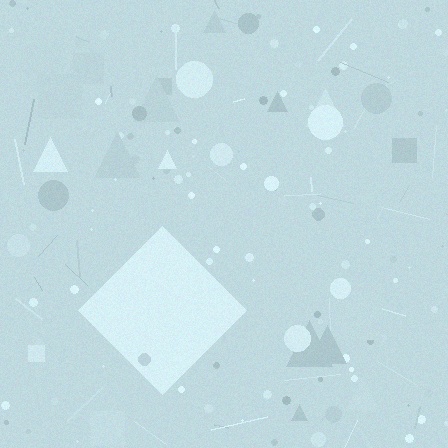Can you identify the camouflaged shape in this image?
The camouflaged shape is a diamond.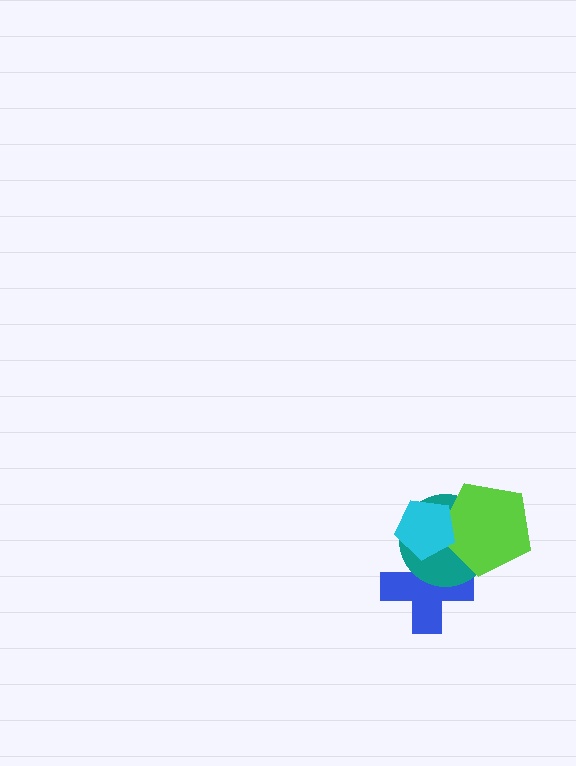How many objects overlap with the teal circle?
3 objects overlap with the teal circle.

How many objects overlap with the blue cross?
3 objects overlap with the blue cross.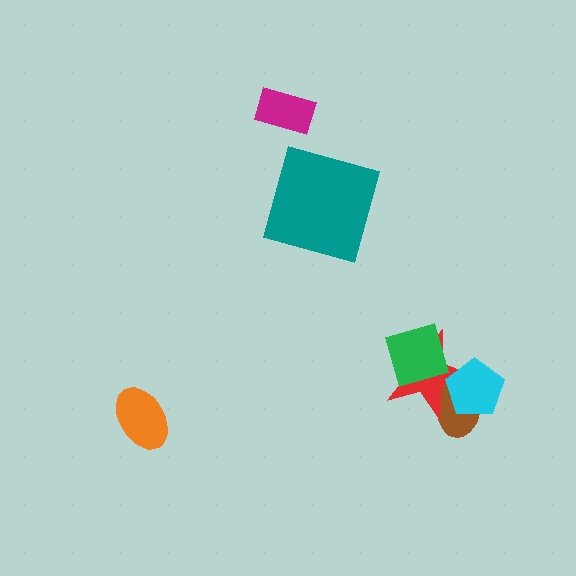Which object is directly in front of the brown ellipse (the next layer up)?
The red star is directly in front of the brown ellipse.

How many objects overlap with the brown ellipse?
2 objects overlap with the brown ellipse.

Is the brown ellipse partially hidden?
Yes, it is partially covered by another shape.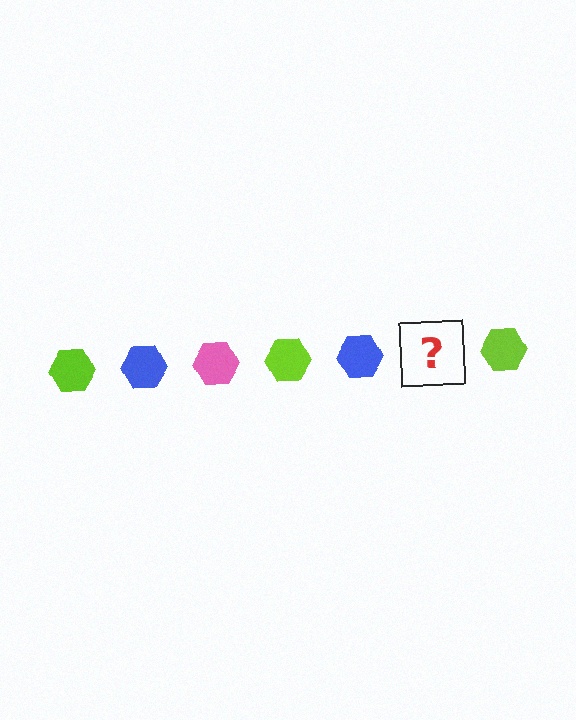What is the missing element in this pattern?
The missing element is a pink hexagon.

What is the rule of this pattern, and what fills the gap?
The rule is that the pattern cycles through lime, blue, pink hexagons. The gap should be filled with a pink hexagon.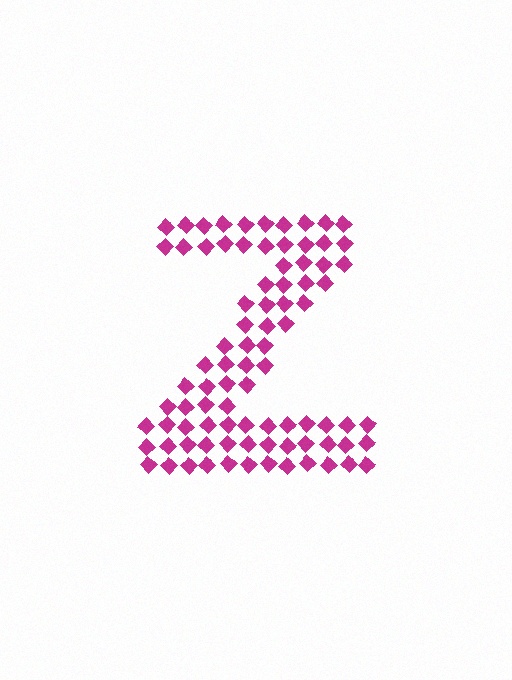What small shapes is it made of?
It is made of small diamonds.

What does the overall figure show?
The overall figure shows the letter Z.